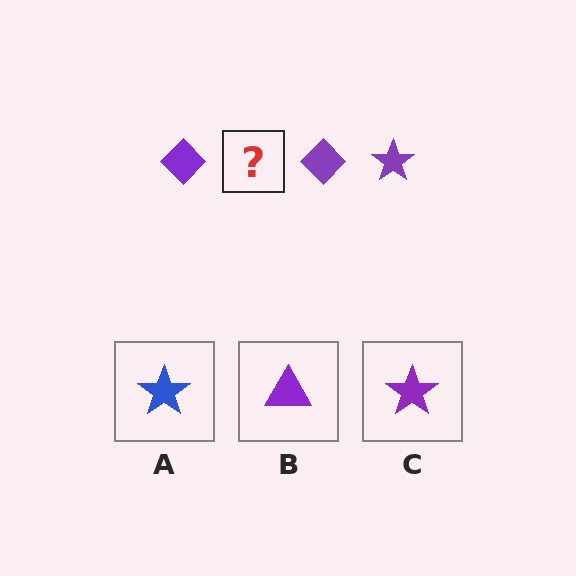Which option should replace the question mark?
Option C.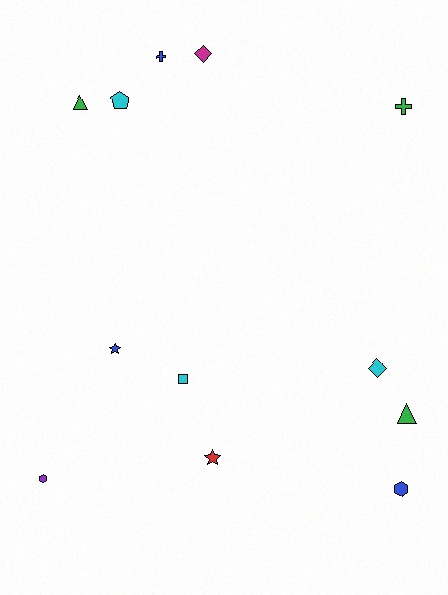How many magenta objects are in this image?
There is 1 magenta object.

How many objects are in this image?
There are 12 objects.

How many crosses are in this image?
There are 2 crosses.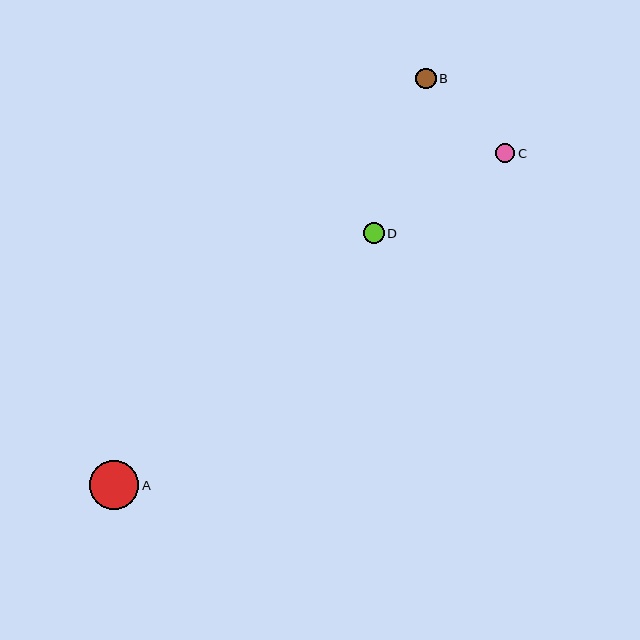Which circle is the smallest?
Circle C is the smallest with a size of approximately 19 pixels.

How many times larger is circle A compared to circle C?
Circle A is approximately 2.6 times the size of circle C.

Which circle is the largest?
Circle A is the largest with a size of approximately 49 pixels.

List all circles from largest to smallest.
From largest to smallest: A, D, B, C.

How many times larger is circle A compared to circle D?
Circle A is approximately 2.3 times the size of circle D.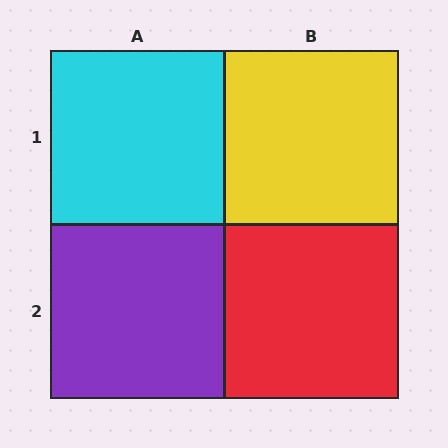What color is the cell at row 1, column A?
Cyan.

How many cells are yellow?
1 cell is yellow.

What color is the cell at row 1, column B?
Yellow.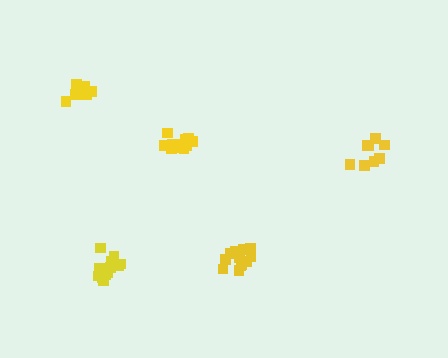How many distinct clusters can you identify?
There are 5 distinct clusters.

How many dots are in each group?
Group 1: 13 dots, Group 2: 8 dots, Group 3: 12 dots, Group 4: 8 dots, Group 5: 13 dots (54 total).